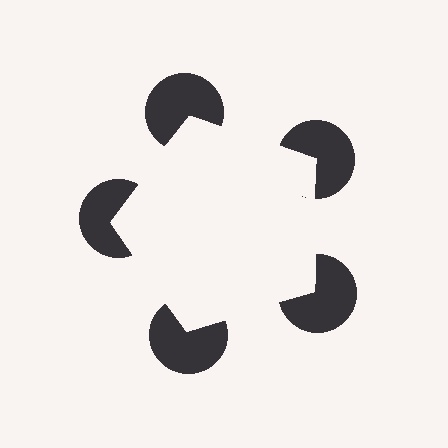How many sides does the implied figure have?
5 sides.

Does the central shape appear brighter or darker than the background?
It typically appears slightly brighter than the background, even though no actual brightness change is drawn.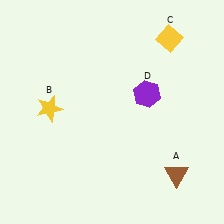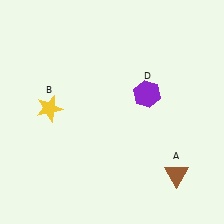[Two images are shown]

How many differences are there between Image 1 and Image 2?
There is 1 difference between the two images.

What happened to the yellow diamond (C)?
The yellow diamond (C) was removed in Image 2. It was in the top-right area of Image 1.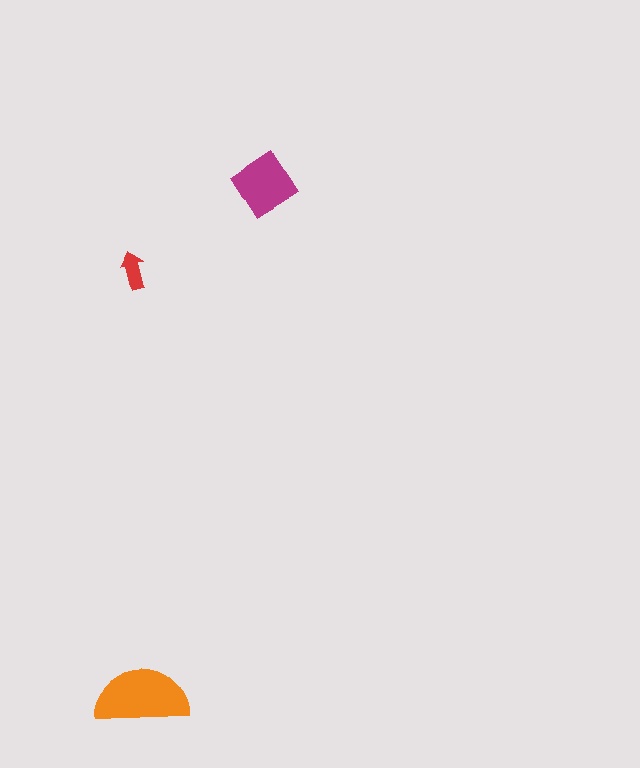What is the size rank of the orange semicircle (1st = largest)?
1st.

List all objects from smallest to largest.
The red arrow, the magenta diamond, the orange semicircle.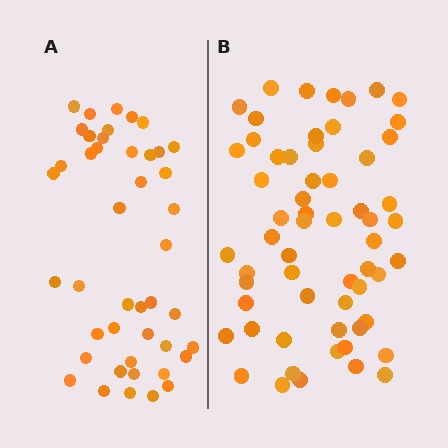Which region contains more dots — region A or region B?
Region B (the right region) has more dots.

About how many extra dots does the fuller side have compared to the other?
Region B has approximately 15 more dots than region A.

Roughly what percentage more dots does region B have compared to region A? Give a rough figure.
About 35% more.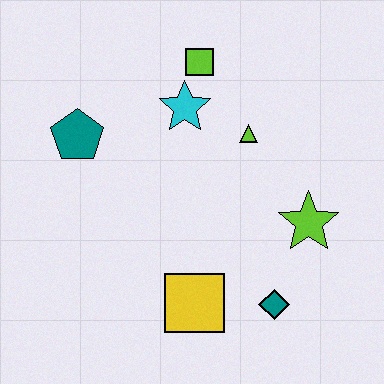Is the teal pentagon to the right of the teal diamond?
No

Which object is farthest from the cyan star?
The teal diamond is farthest from the cyan star.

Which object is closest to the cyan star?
The lime square is closest to the cyan star.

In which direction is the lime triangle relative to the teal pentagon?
The lime triangle is to the right of the teal pentagon.